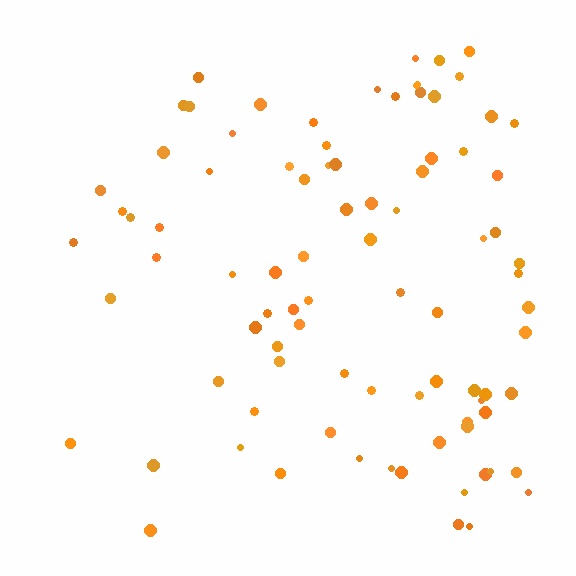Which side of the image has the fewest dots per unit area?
The left.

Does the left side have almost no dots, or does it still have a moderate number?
Still a moderate number, just noticeably fewer than the right.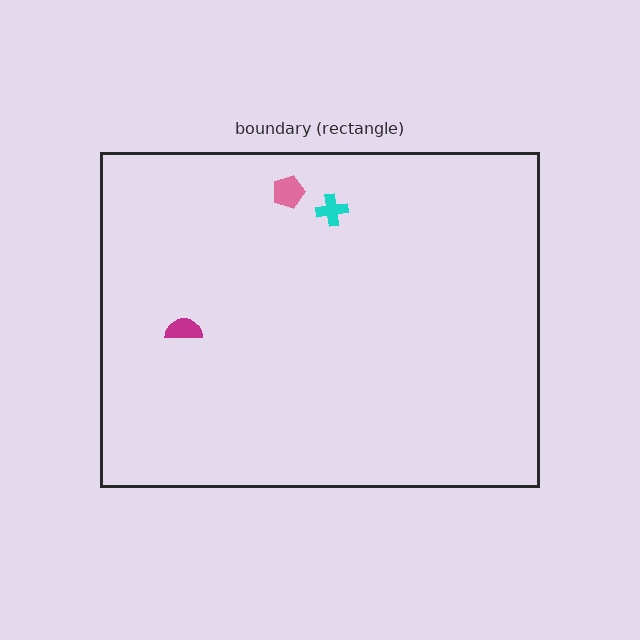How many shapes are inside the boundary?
3 inside, 0 outside.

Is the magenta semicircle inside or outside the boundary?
Inside.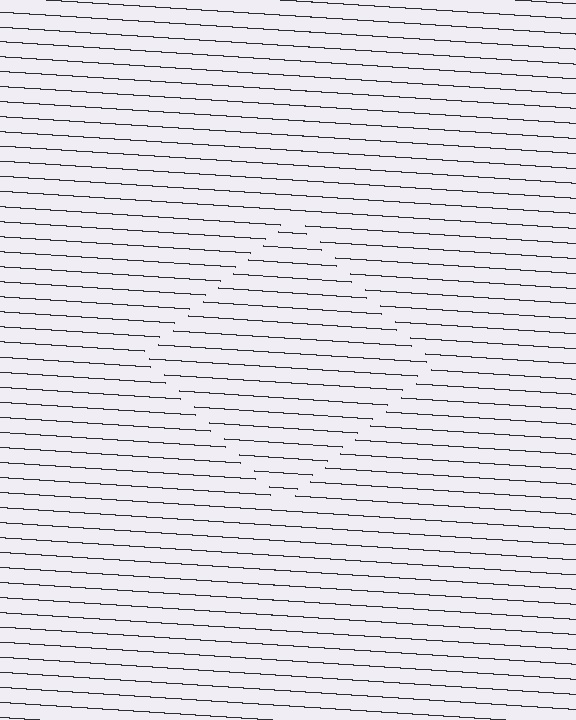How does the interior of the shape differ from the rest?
The interior of the shape contains the same grating, shifted by half a period — the contour is defined by the phase discontinuity where line-ends from the inner and outer gratings abut.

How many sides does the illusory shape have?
4 sides — the line-ends trace a square.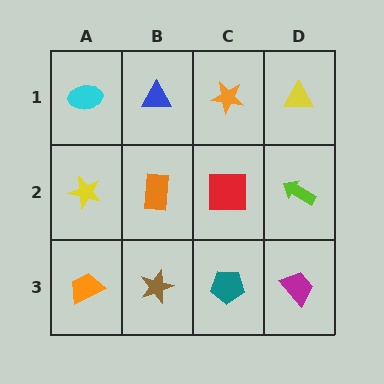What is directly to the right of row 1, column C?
A yellow triangle.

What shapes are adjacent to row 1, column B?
An orange rectangle (row 2, column B), a cyan ellipse (row 1, column A), an orange star (row 1, column C).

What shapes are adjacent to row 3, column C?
A red square (row 2, column C), a brown star (row 3, column B), a magenta trapezoid (row 3, column D).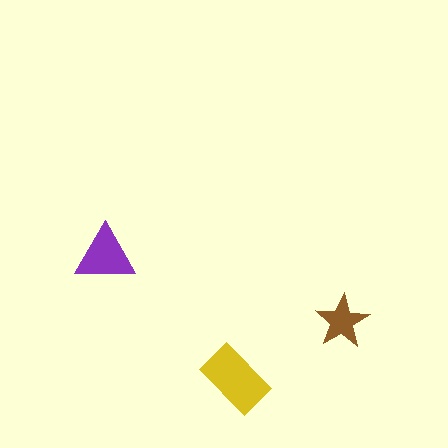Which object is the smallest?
The brown star.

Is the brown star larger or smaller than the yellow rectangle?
Smaller.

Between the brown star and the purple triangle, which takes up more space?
The purple triangle.